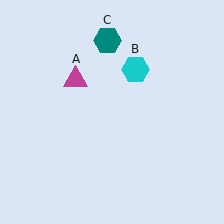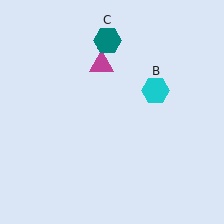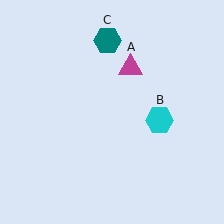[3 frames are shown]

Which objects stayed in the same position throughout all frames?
Teal hexagon (object C) remained stationary.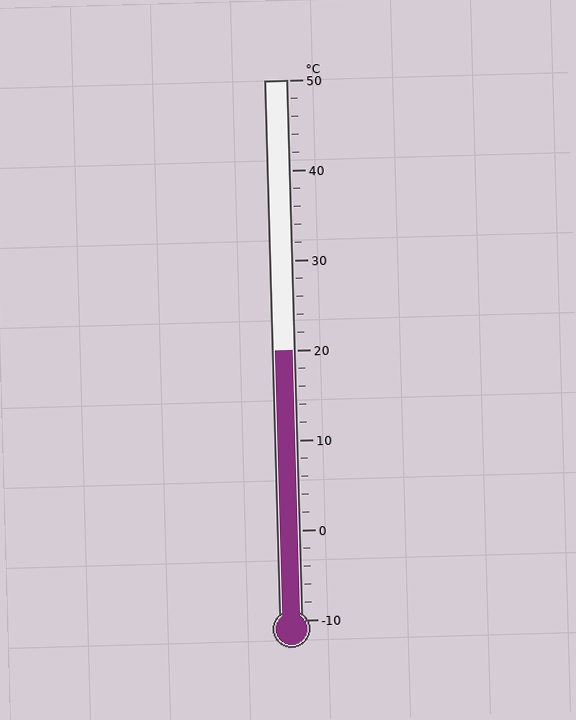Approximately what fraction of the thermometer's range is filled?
The thermometer is filled to approximately 50% of its range.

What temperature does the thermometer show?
The thermometer shows approximately 20°C.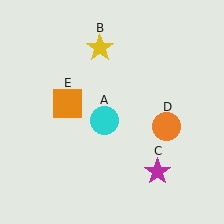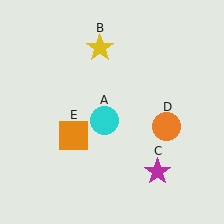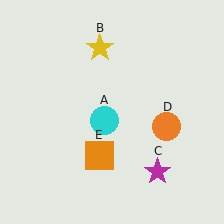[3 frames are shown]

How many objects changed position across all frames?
1 object changed position: orange square (object E).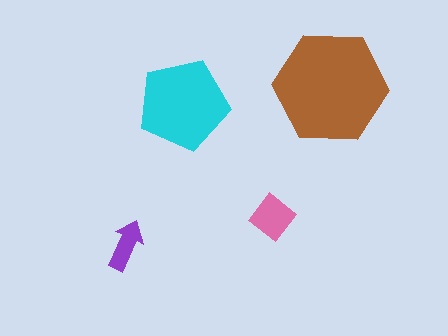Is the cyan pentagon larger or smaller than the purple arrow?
Larger.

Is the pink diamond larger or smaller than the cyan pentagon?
Smaller.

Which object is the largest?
The brown hexagon.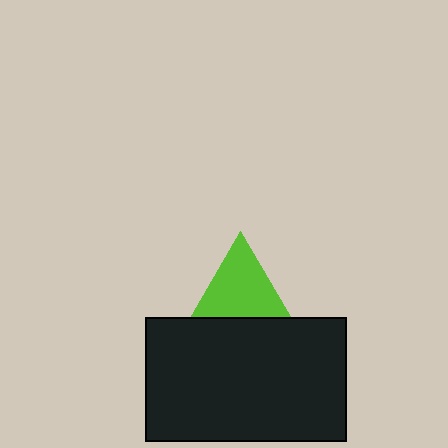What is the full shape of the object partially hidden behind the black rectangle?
The partially hidden object is a lime triangle.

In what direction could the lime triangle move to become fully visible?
The lime triangle could move up. That would shift it out from behind the black rectangle entirely.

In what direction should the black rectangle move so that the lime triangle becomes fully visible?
The black rectangle should move down. That is the shortest direction to clear the overlap and leave the lime triangle fully visible.